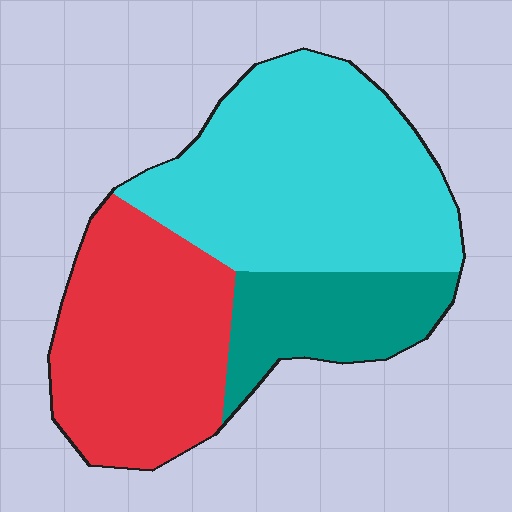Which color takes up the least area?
Teal, at roughly 20%.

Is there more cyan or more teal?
Cyan.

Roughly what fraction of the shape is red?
Red takes up between a third and a half of the shape.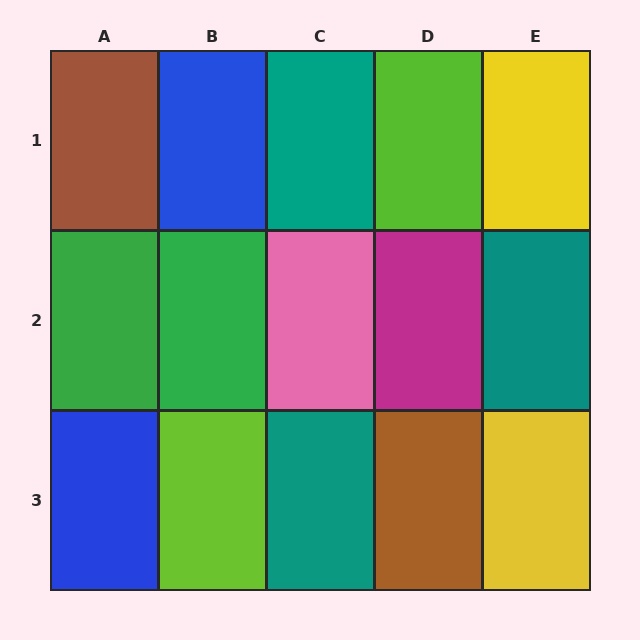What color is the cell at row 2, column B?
Green.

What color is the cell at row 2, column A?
Green.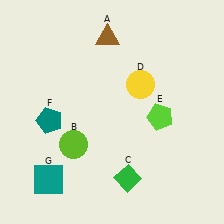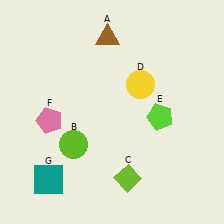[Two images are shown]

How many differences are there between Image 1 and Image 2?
There are 2 differences between the two images.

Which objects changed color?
C changed from green to lime. F changed from teal to pink.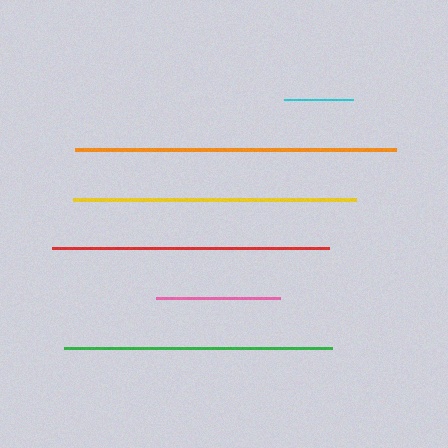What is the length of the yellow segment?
The yellow segment is approximately 283 pixels long.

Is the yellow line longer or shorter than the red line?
The yellow line is longer than the red line.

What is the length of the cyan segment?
The cyan segment is approximately 69 pixels long.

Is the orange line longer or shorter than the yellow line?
The orange line is longer than the yellow line.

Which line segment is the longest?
The orange line is the longest at approximately 322 pixels.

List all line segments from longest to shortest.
From longest to shortest: orange, yellow, red, green, pink, cyan.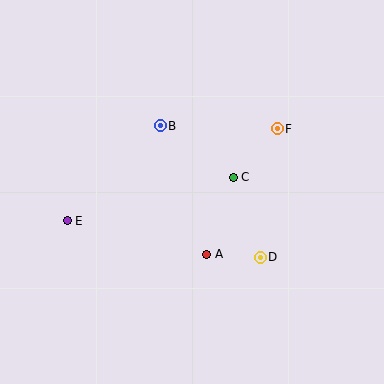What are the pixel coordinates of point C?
Point C is at (233, 177).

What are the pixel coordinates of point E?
Point E is at (67, 221).